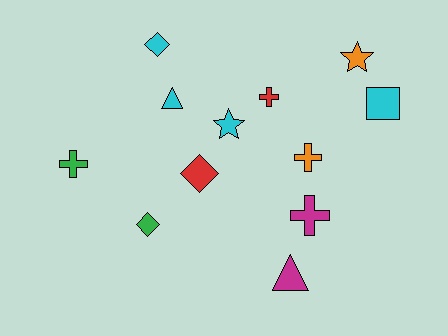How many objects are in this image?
There are 12 objects.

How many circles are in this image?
There are no circles.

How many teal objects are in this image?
There are no teal objects.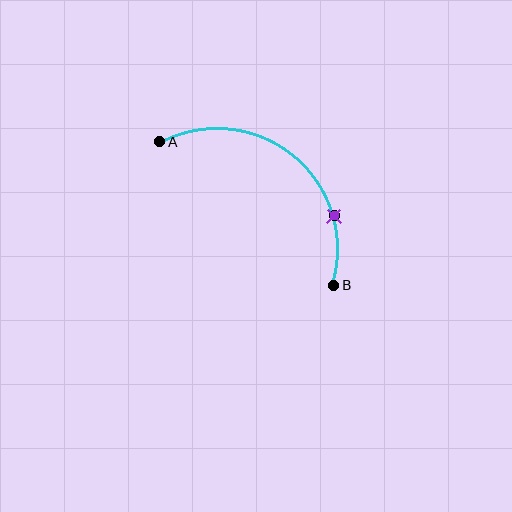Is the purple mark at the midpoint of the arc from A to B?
No. The purple mark lies on the arc but is closer to endpoint B. The arc midpoint would be at the point on the curve equidistant along the arc from both A and B.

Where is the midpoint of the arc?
The arc midpoint is the point on the curve farthest from the straight line joining A and B. It sits above and to the right of that line.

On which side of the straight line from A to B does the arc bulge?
The arc bulges above and to the right of the straight line connecting A and B.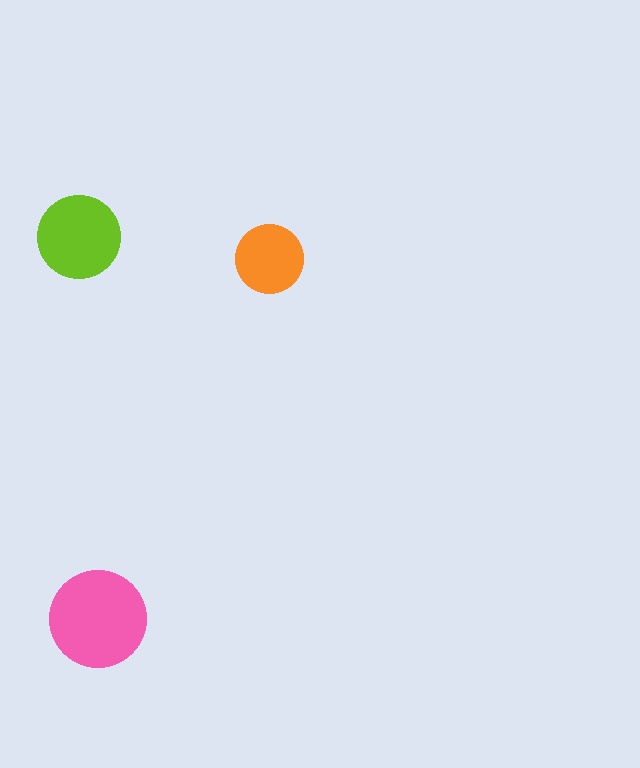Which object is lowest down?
The pink circle is bottommost.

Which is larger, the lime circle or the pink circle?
The pink one.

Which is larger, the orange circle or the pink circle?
The pink one.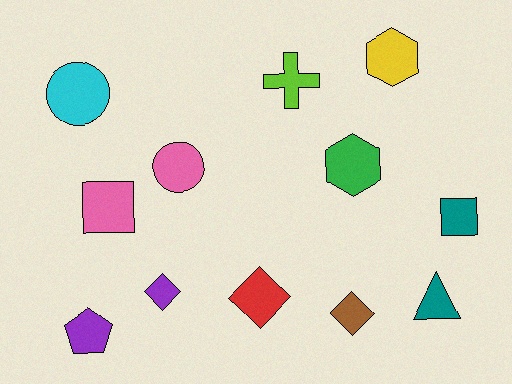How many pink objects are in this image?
There are 2 pink objects.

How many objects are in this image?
There are 12 objects.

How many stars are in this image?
There are no stars.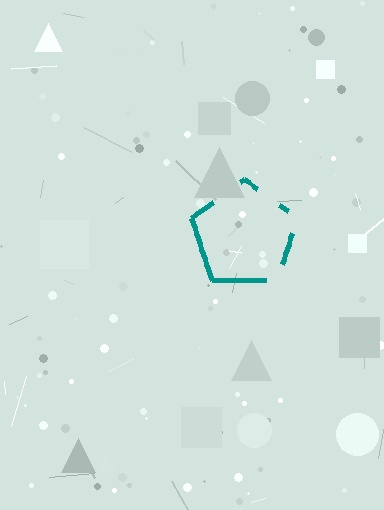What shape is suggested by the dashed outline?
The dashed outline suggests a pentagon.